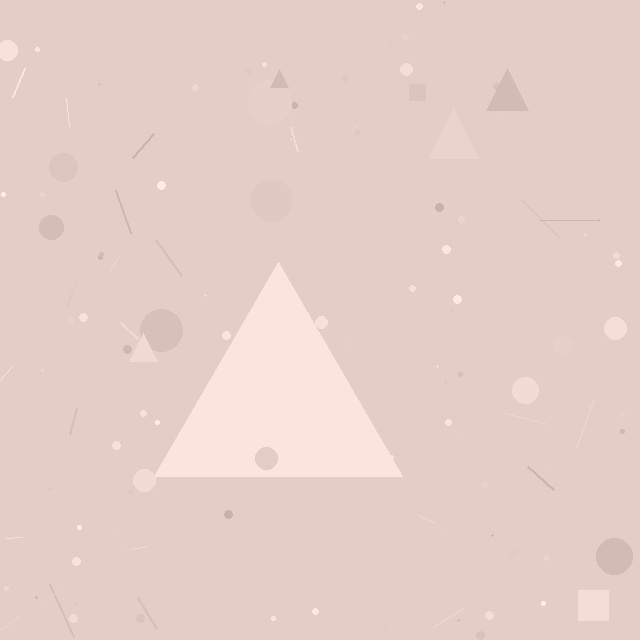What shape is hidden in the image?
A triangle is hidden in the image.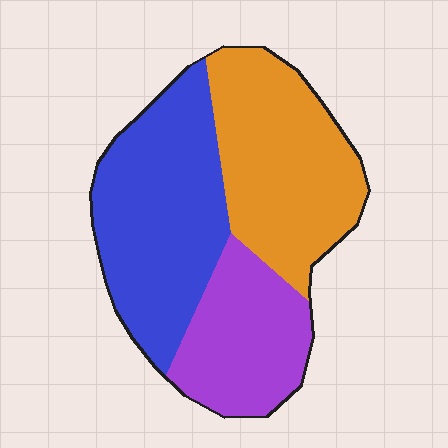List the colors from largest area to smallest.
From largest to smallest: blue, orange, purple.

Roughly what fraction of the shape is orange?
Orange takes up about three eighths (3/8) of the shape.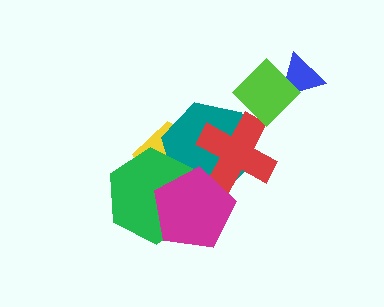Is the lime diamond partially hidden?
No, no other shape covers it.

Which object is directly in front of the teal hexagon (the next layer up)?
The green hexagon is directly in front of the teal hexagon.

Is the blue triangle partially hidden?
Yes, it is partially covered by another shape.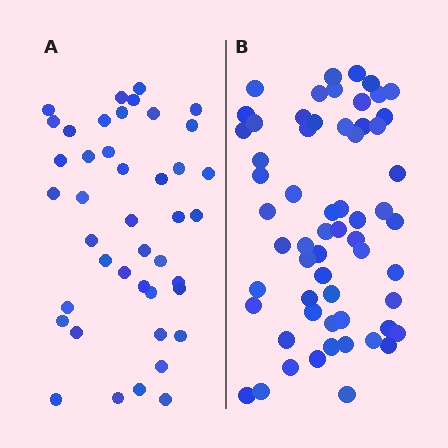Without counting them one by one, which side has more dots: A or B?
Region B (the right region) has more dots.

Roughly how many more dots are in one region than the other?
Region B has approximately 20 more dots than region A.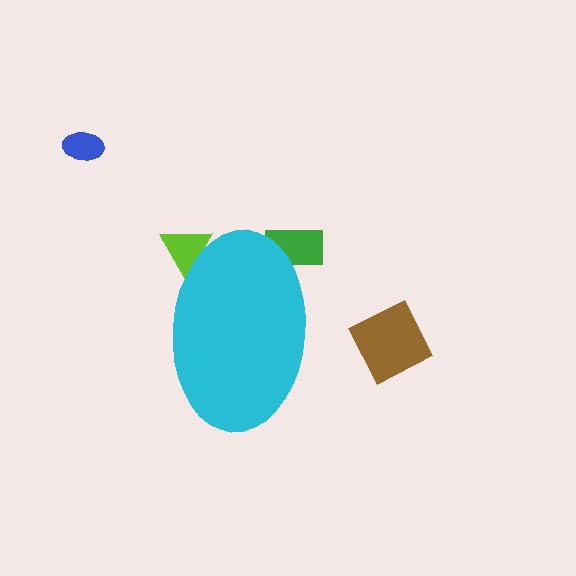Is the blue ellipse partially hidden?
No, the blue ellipse is fully visible.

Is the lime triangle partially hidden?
Yes, the lime triangle is partially hidden behind the cyan ellipse.